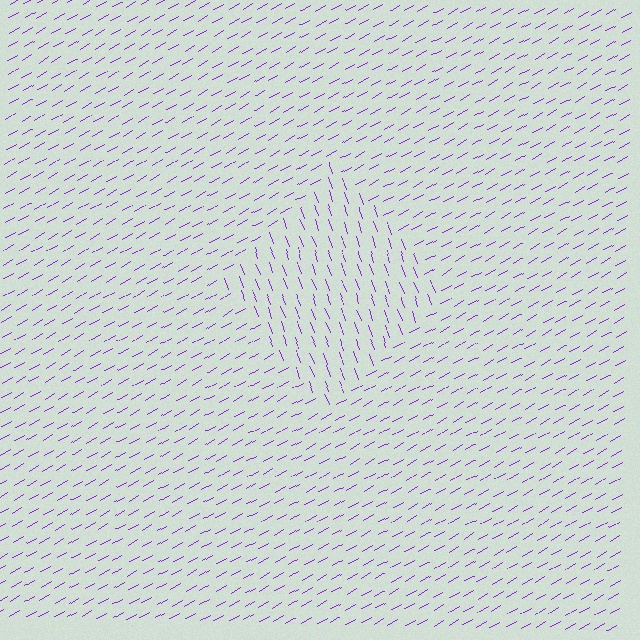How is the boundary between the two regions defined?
The boundary is defined purely by a change in line orientation (approximately 81 degrees difference). All lines are the same color and thickness.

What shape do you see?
I see a diamond.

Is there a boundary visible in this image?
Yes, there is a texture boundary formed by a change in line orientation.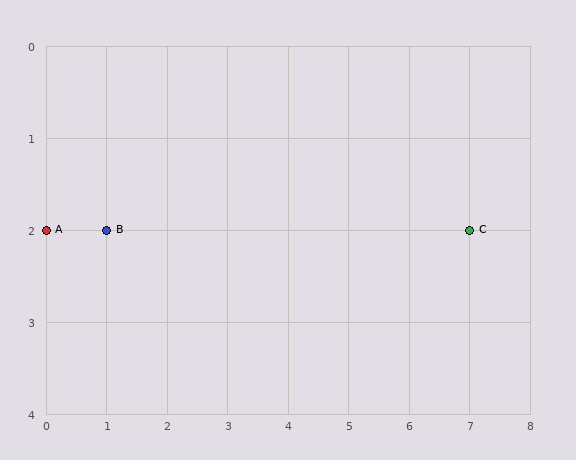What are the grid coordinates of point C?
Point C is at grid coordinates (7, 2).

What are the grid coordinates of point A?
Point A is at grid coordinates (0, 2).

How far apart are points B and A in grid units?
Points B and A are 1 column apart.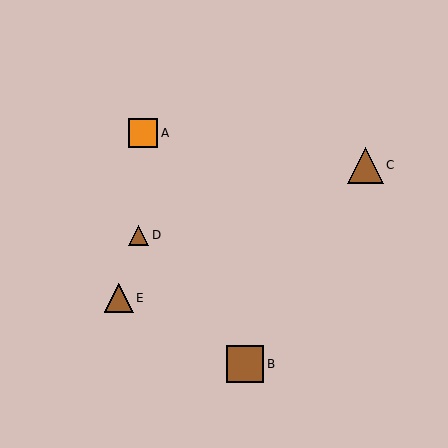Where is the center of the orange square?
The center of the orange square is at (143, 133).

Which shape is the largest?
The brown square (labeled B) is the largest.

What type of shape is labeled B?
Shape B is a brown square.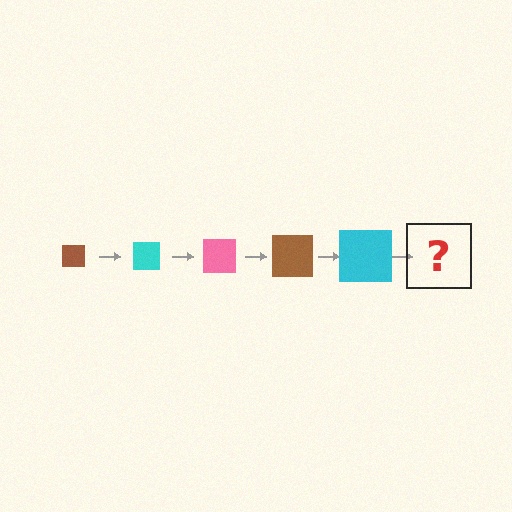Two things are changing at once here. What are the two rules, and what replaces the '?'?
The two rules are that the square grows larger each step and the color cycles through brown, cyan, and pink. The '?' should be a pink square, larger than the previous one.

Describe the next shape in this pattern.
It should be a pink square, larger than the previous one.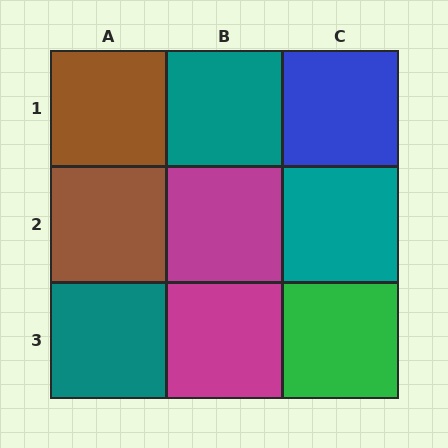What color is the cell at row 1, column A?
Brown.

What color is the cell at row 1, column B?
Teal.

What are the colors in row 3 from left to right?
Teal, magenta, green.